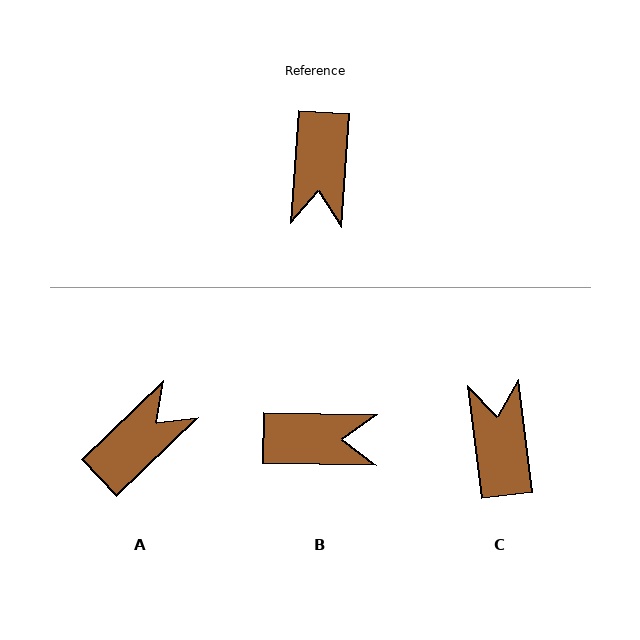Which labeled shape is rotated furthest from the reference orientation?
C, about 169 degrees away.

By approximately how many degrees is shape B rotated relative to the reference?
Approximately 93 degrees counter-clockwise.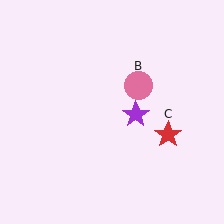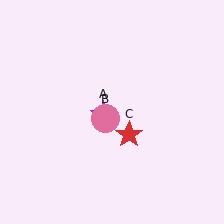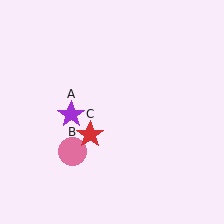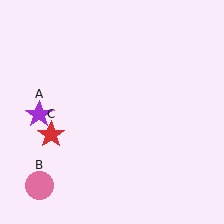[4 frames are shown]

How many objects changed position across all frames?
3 objects changed position: purple star (object A), pink circle (object B), red star (object C).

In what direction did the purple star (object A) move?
The purple star (object A) moved left.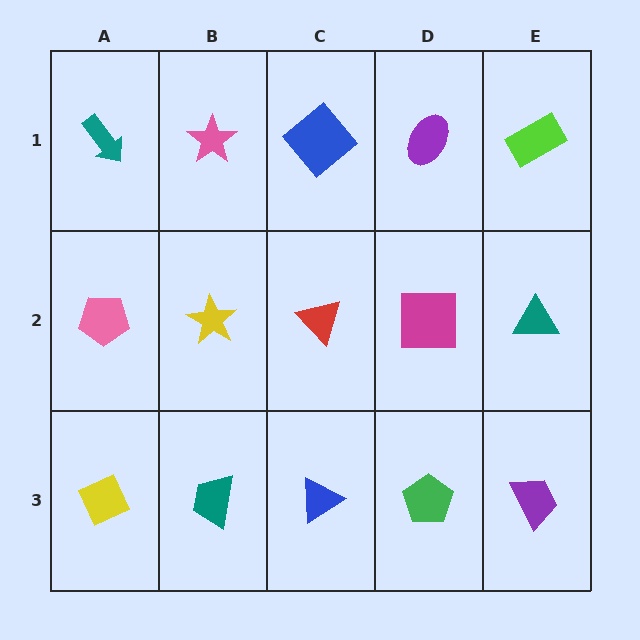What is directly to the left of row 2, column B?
A pink pentagon.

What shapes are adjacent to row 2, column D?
A purple ellipse (row 1, column D), a green pentagon (row 3, column D), a red triangle (row 2, column C), a teal triangle (row 2, column E).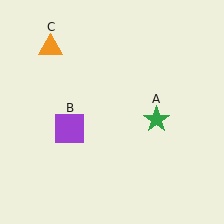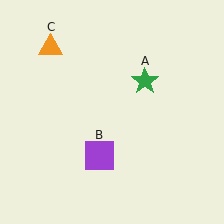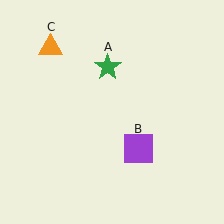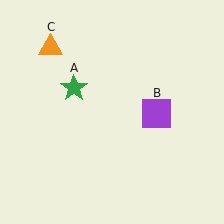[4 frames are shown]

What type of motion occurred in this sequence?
The green star (object A), purple square (object B) rotated counterclockwise around the center of the scene.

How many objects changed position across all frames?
2 objects changed position: green star (object A), purple square (object B).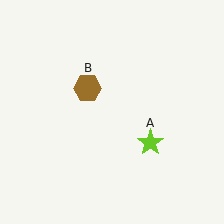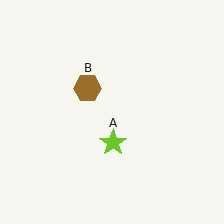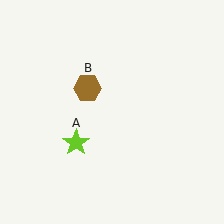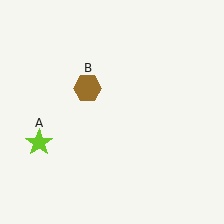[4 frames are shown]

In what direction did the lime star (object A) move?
The lime star (object A) moved left.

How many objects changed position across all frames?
1 object changed position: lime star (object A).